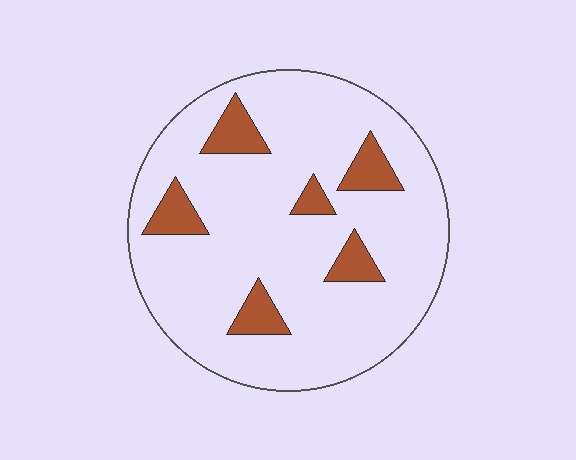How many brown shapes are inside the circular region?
6.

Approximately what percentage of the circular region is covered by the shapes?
Approximately 15%.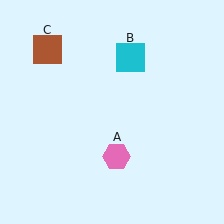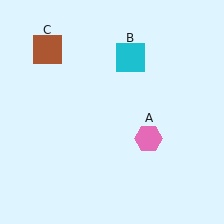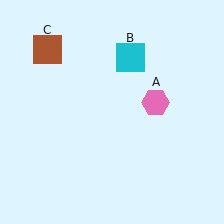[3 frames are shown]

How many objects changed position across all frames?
1 object changed position: pink hexagon (object A).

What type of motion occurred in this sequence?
The pink hexagon (object A) rotated counterclockwise around the center of the scene.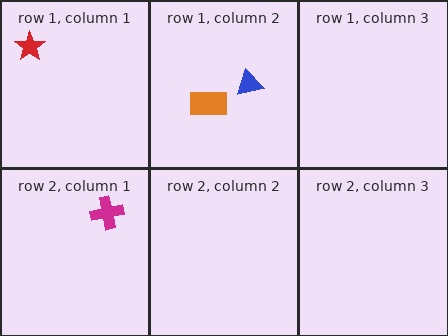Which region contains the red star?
The row 1, column 1 region.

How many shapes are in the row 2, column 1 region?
1.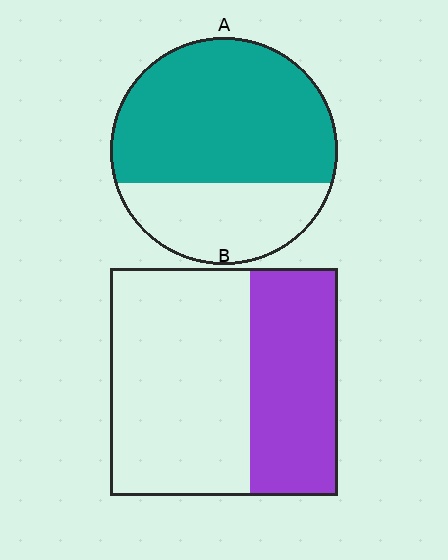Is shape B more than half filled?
No.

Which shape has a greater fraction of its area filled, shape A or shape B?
Shape A.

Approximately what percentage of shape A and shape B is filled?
A is approximately 70% and B is approximately 40%.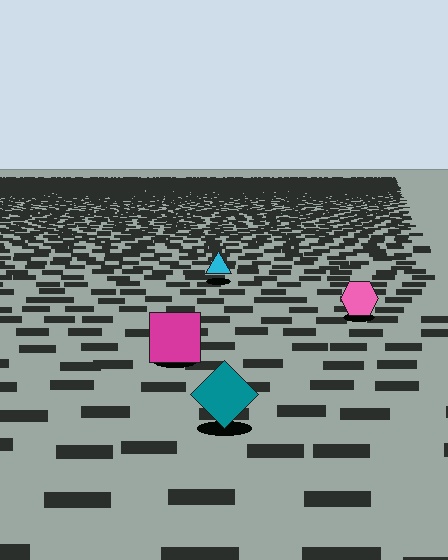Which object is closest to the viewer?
The teal diamond is closest. The texture marks near it are larger and more spread out.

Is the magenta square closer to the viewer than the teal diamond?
No. The teal diamond is closer — you can tell from the texture gradient: the ground texture is coarser near it.